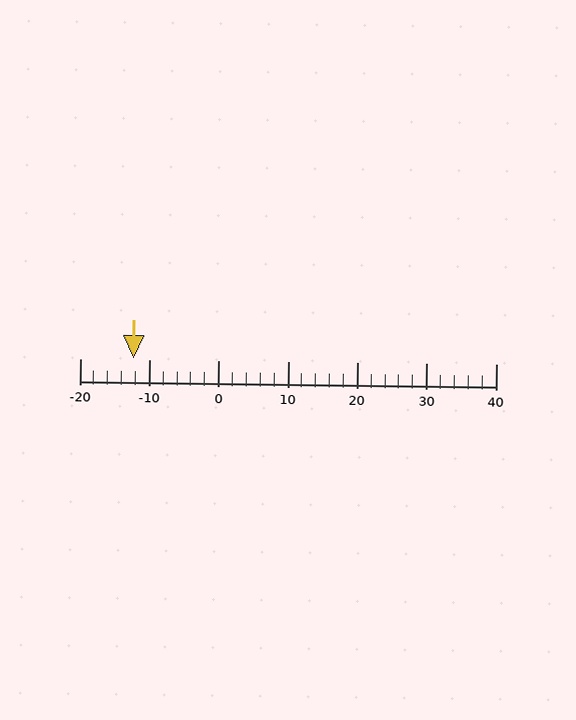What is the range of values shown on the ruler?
The ruler shows values from -20 to 40.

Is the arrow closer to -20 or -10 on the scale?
The arrow is closer to -10.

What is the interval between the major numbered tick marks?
The major tick marks are spaced 10 units apart.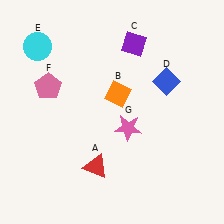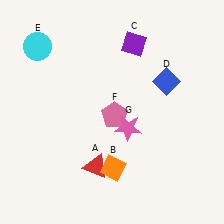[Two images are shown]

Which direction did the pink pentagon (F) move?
The pink pentagon (F) moved right.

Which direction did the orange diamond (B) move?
The orange diamond (B) moved down.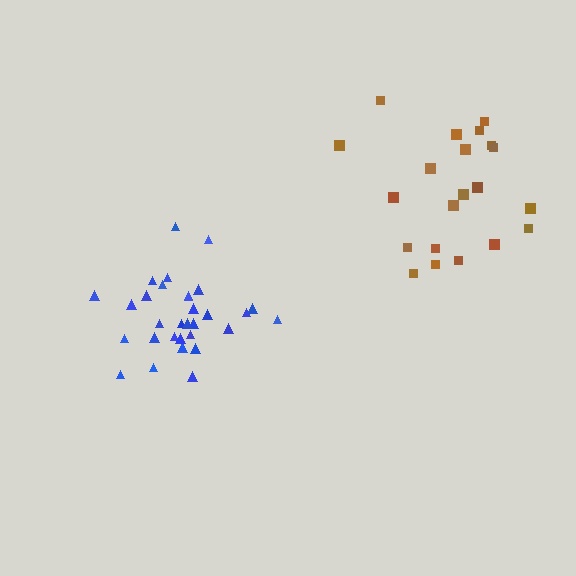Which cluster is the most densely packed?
Blue.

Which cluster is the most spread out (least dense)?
Brown.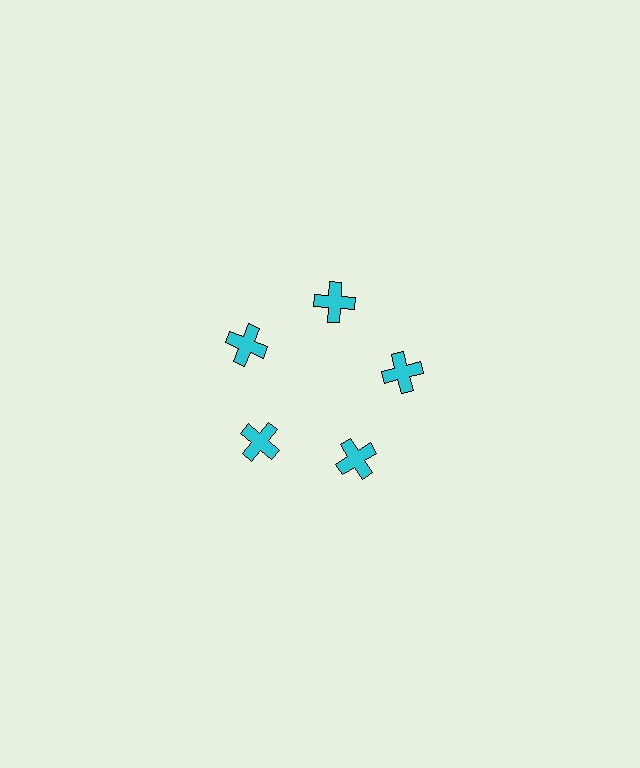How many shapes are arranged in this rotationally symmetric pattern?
There are 5 shapes, arranged in 5 groups of 1.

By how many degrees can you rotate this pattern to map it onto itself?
The pattern maps onto itself every 72 degrees of rotation.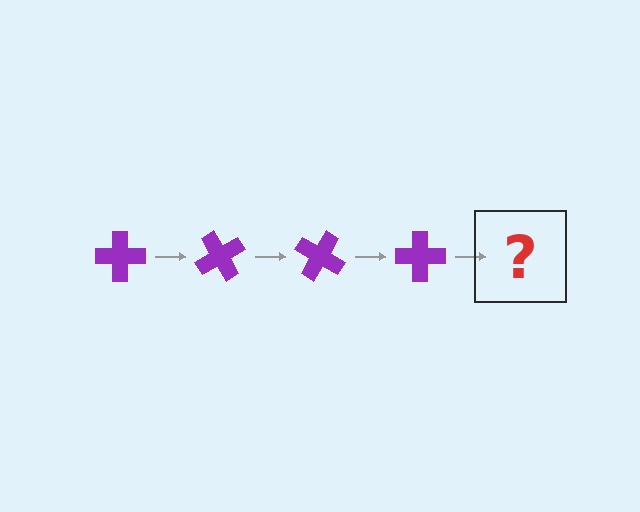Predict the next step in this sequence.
The next step is a purple cross rotated 240 degrees.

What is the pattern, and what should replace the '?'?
The pattern is that the cross rotates 60 degrees each step. The '?' should be a purple cross rotated 240 degrees.